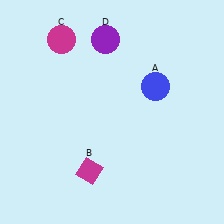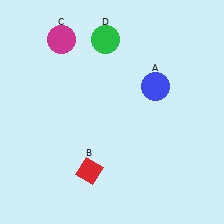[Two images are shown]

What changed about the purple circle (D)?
In Image 1, D is purple. In Image 2, it changed to green.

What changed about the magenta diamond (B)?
In Image 1, B is magenta. In Image 2, it changed to red.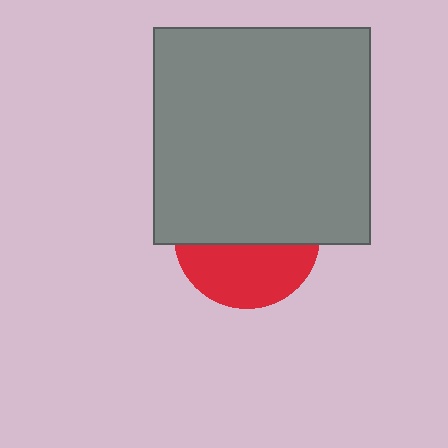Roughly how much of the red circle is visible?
A small part of it is visible (roughly 42%).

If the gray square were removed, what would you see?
You would see the complete red circle.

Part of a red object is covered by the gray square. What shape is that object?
It is a circle.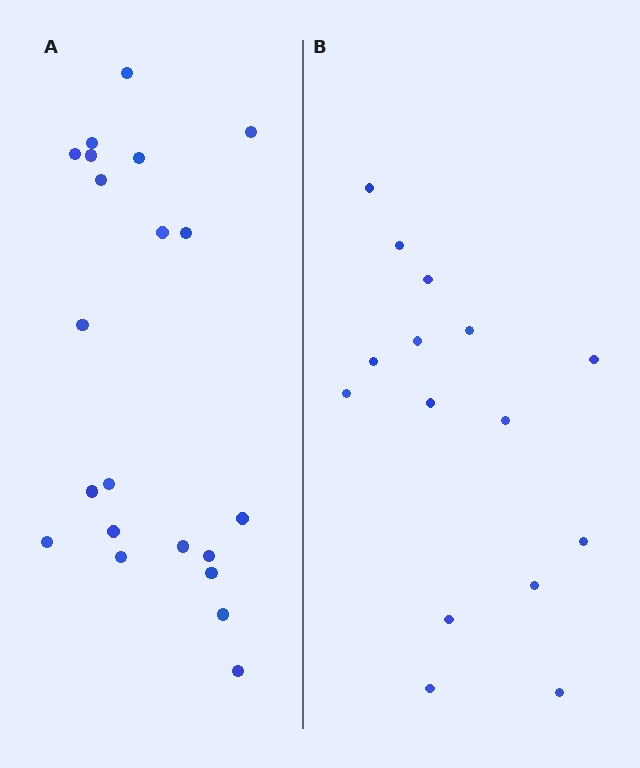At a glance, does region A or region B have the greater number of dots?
Region A (the left region) has more dots.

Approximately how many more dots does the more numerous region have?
Region A has about 6 more dots than region B.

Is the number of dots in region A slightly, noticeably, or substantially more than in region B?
Region A has noticeably more, but not dramatically so. The ratio is roughly 1.4 to 1.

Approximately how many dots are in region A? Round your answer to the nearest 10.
About 20 dots. (The exact count is 21, which rounds to 20.)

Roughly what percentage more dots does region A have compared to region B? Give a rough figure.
About 40% more.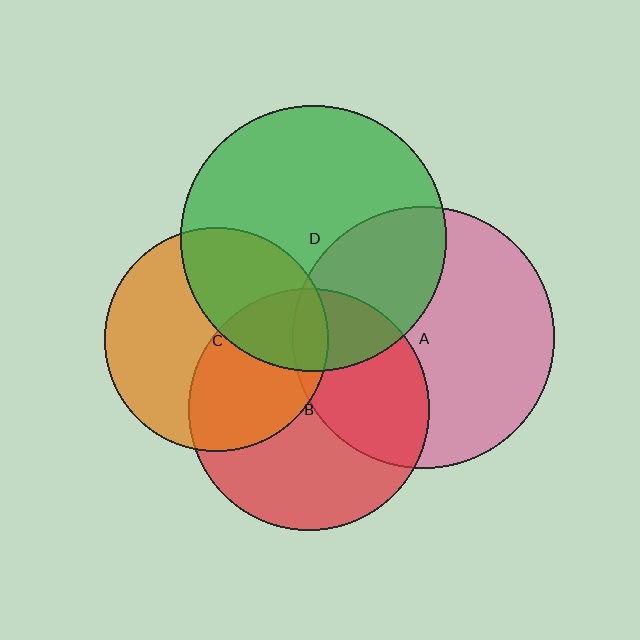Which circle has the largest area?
Circle D (green).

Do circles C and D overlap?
Yes.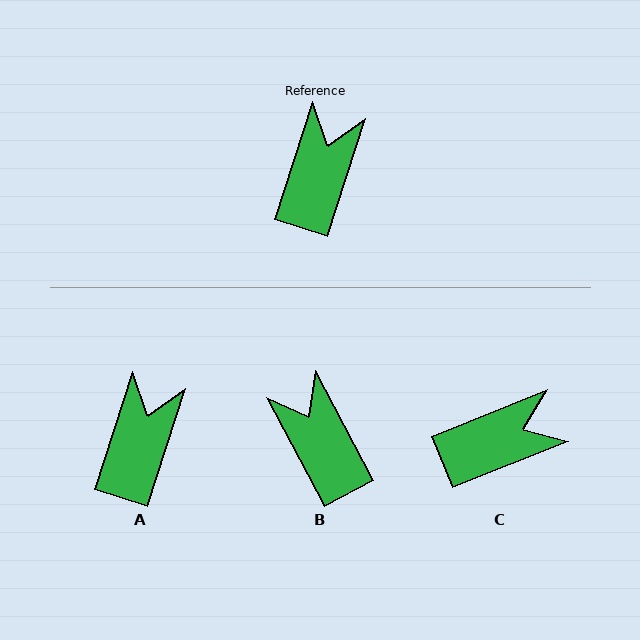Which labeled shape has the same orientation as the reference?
A.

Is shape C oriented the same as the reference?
No, it is off by about 50 degrees.